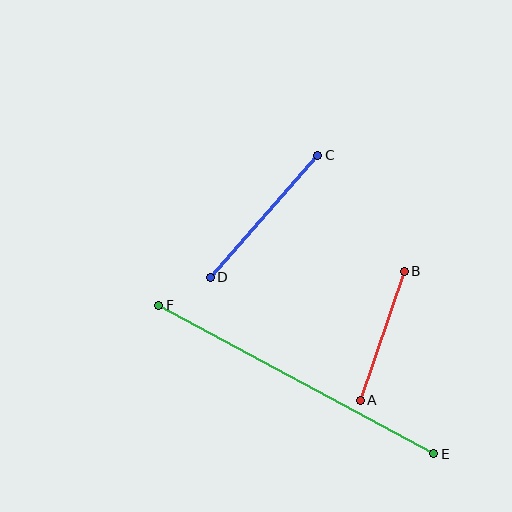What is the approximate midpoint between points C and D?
The midpoint is at approximately (264, 216) pixels.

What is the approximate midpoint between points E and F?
The midpoint is at approximately (296, 380) pixels.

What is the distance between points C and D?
The distance is approximately 163 pixels.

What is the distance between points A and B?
The distance is approximately 136 pixels.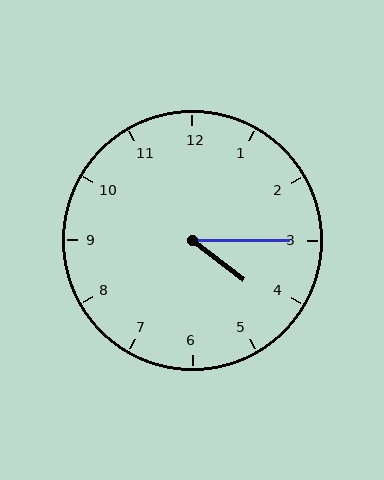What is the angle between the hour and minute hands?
Approximately 38 degrees.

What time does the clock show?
4:15.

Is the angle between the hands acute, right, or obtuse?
It is acute.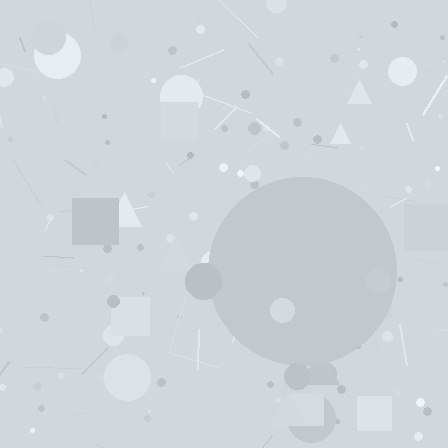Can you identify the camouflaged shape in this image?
The camouflaged shape is a circle.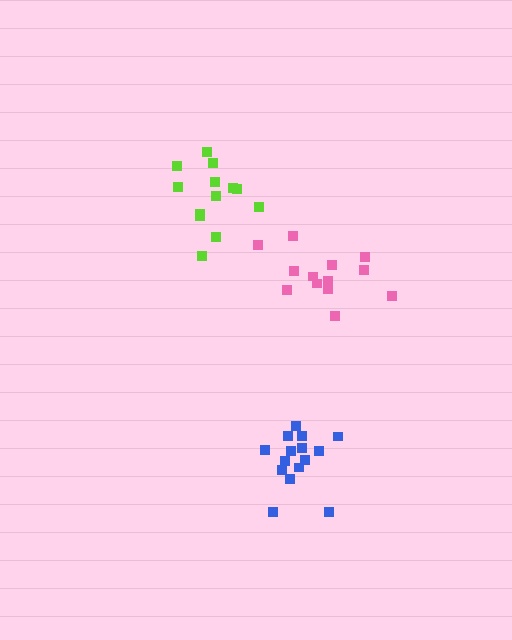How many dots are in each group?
Group 1: 15 dots, Group 2: 13 dots, Group 3: 13 dots (41 total).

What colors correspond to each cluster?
The clusters are colored: blue, pink, lime.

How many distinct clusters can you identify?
There are 3 distinct clusters.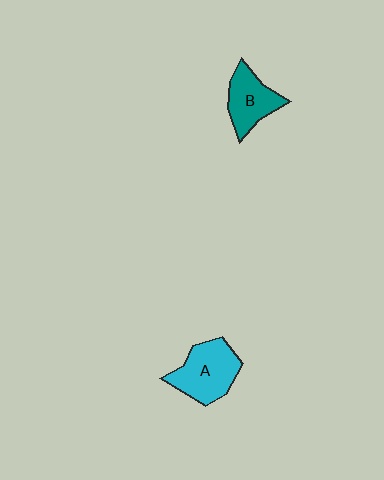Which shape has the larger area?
Shape A (cyan).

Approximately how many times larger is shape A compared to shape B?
Approximately 1.3 times.